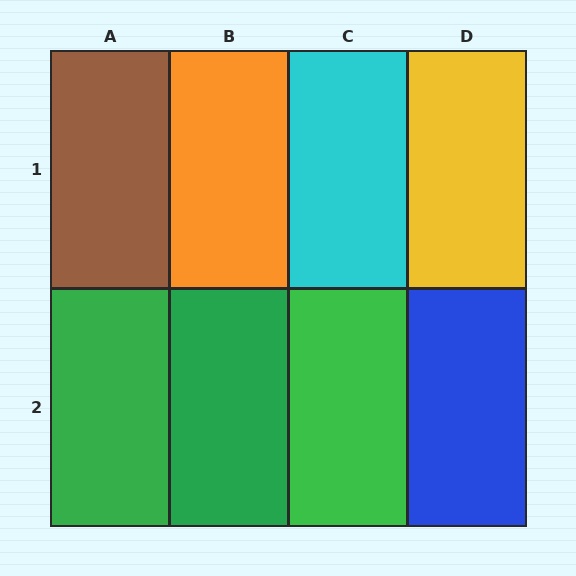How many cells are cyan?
1 cell is cyan.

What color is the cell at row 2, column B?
Green.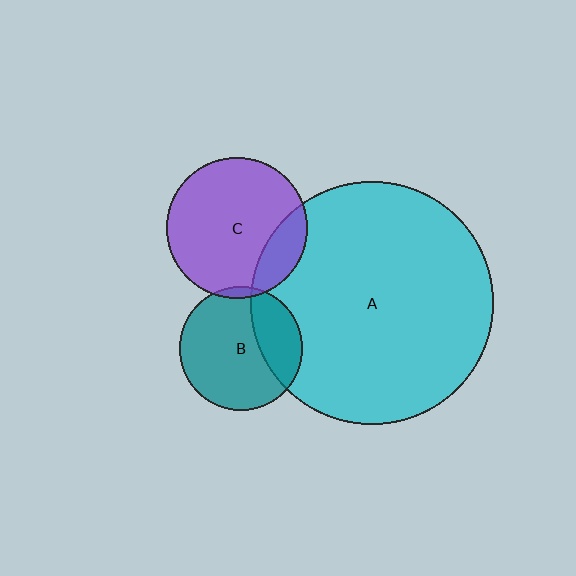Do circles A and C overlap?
Yes.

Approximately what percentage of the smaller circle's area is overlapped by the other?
Approximately 20%.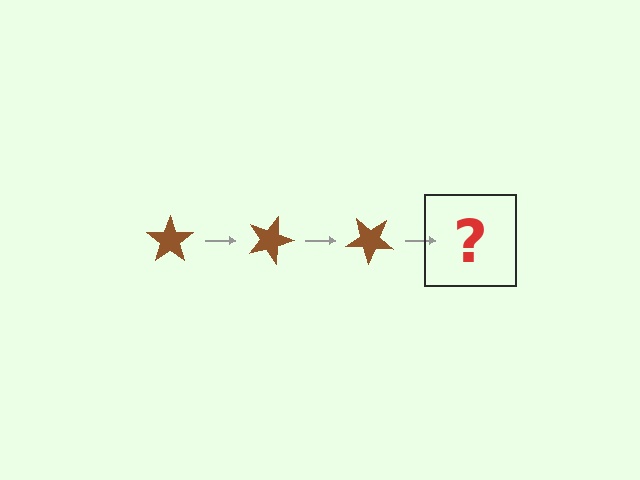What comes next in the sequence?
The next element should be a brown star rotated 60 degrees.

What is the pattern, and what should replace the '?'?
The pattern is that the star rotates 20 degrees each step. The '?' should be a brown star rotated 60 degrees.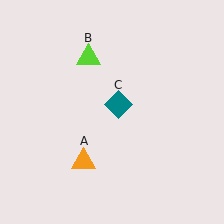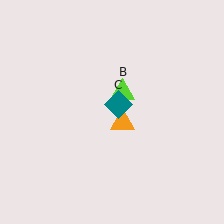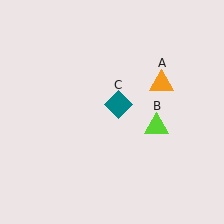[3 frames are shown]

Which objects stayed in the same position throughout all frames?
Teal diamond (object C) remained stationary.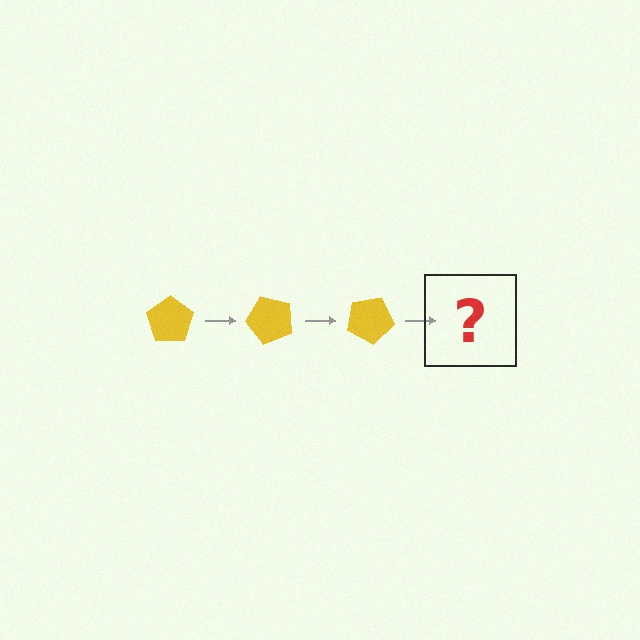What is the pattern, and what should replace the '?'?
The pattern is that the pentagon rotates 50 degrees each step. The '?' should be a yellow pentagon rotated 150 degrees.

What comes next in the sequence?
The next element should be a yellow pentagon rotated 150 degrees.